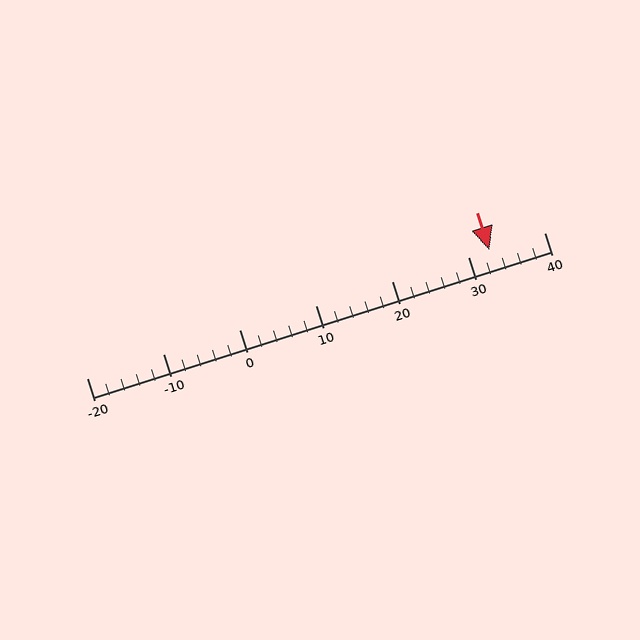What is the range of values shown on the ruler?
The ruler shows values from -20 to 40.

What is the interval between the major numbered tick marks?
The major tick marks are spaced 10 units apart.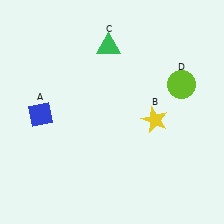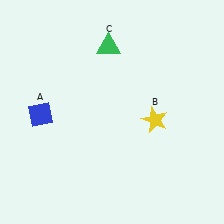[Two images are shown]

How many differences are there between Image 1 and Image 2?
There is 1 difference between the two images.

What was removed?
The lime circle (D) was removed in Image 2.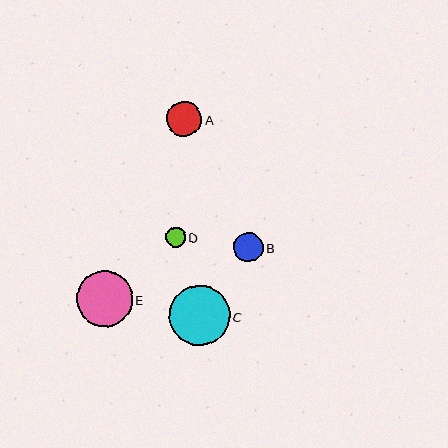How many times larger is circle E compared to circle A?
Circle E is approximately 1.6 times the size of circle A.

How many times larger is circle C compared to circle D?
Circle C is approximately 3.0 times the size of circle D.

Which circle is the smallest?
Circle D is the smallest with a size of approximately 20 pixels.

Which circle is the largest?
Circle C is the largest with a size of approximately 60 pixels.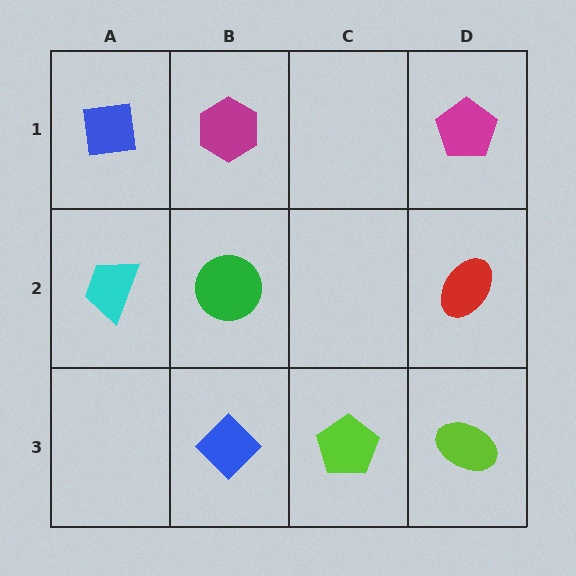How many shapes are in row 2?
3 shapes.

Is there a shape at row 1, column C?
No, that cell is empty.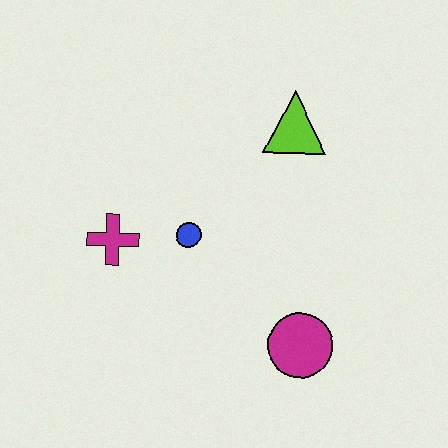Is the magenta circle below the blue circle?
Yes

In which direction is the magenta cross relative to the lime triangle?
The magenta cross is to the left of the lime triangle.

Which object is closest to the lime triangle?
The blue circle is closest to the lime triangle.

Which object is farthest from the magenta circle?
The lime triangle is farthest from the magenta circle.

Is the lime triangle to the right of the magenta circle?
No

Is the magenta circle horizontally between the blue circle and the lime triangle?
No